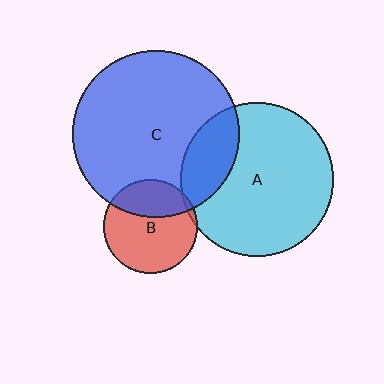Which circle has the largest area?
Circle C (blue).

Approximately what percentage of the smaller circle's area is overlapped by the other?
Approximately 20%.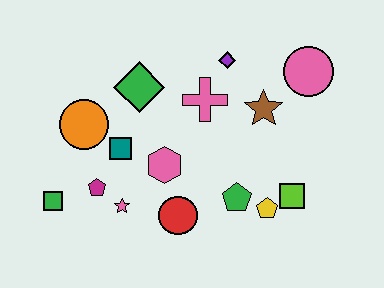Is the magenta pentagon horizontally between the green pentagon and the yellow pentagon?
No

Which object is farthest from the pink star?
The pink circle is farthest from the pink star.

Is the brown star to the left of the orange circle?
No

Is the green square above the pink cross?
No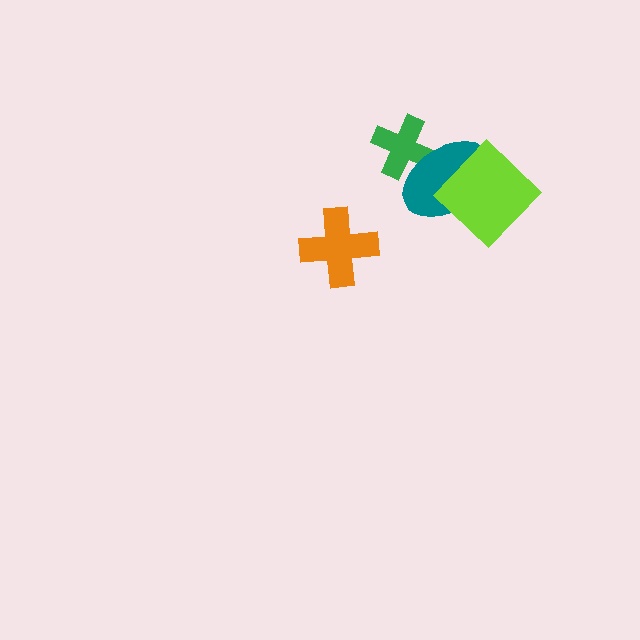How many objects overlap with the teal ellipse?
2 objects overlap with the teal ellipse.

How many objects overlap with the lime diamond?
1 object overlaps with the lime diamond.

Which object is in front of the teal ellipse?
The lime diamond is in front of the teal ellipse.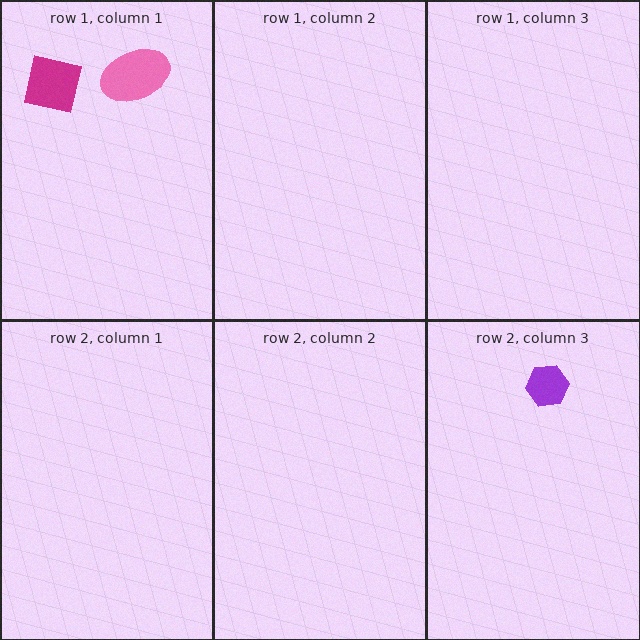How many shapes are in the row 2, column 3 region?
1.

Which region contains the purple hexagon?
The row 2, column 3 region.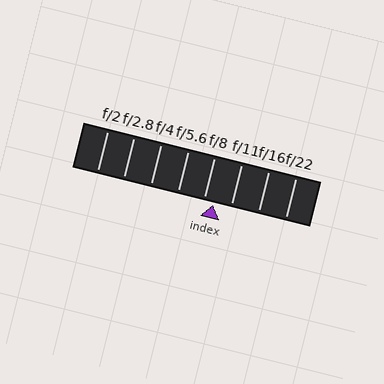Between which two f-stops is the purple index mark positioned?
The index mark is between f/8 and f/11.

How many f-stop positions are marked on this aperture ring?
There are 8 f-stop positions marked.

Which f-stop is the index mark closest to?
The index mark is closest to f/8.